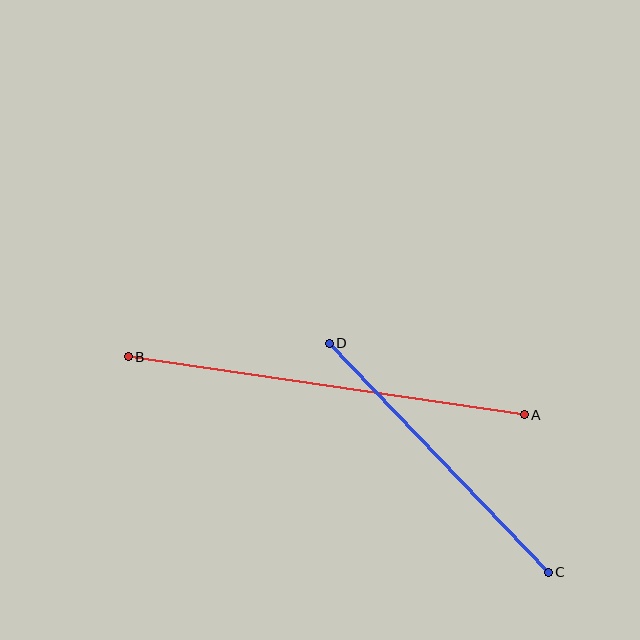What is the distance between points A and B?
The distance is approximately 400 pixels.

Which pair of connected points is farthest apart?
Points A and B are farthest apart.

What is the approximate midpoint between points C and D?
The midpoint is at approximately (439, 458) pixels.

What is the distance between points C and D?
The distance is approximately 317 pixels.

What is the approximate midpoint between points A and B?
The midpoint is at approximately (326, 386) pixels.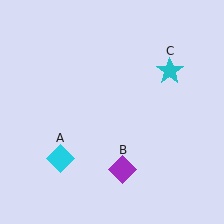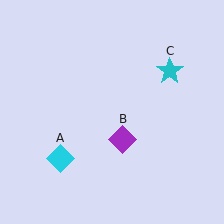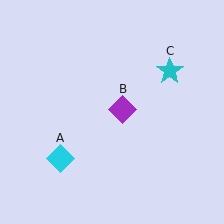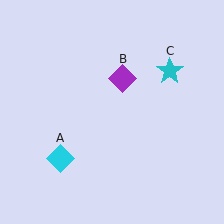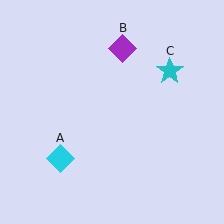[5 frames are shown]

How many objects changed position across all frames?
1 object changed position: purple diamond (object B).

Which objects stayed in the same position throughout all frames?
Cyan diamond (object A) and cyan star (object C) remained stationary.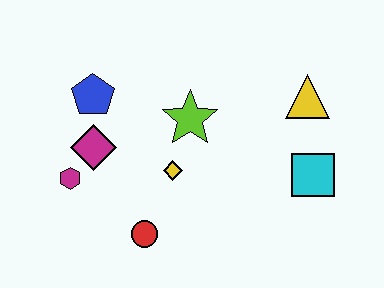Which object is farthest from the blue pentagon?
The cyan square is farthest from the blue pentagon.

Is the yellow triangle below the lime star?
No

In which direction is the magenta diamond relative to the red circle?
The magenta diamond is above the red circle.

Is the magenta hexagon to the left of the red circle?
Yes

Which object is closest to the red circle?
The yellow diamond is closest to the red circle.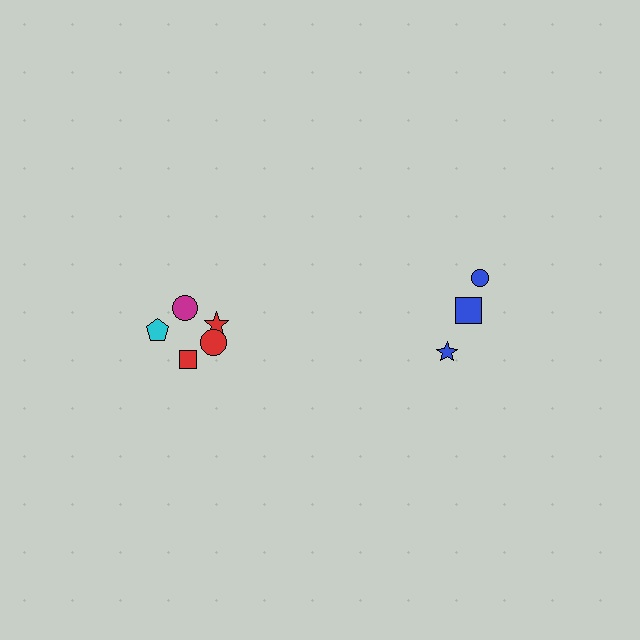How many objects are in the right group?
There are 3 objects.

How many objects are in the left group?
There are 5 objects.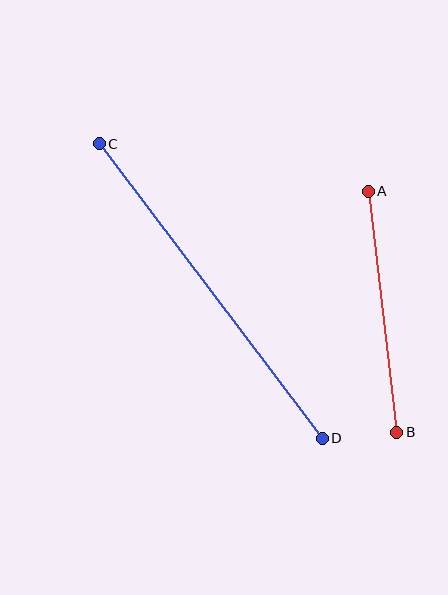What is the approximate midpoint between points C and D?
The midpoint is at approximately (211, 291) pixels.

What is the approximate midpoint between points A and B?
The midpoint is at approximately (382, 312) pixels.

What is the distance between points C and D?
The distance is approximately 369 pixels.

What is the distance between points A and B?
The distance is approximately 243 pixels.